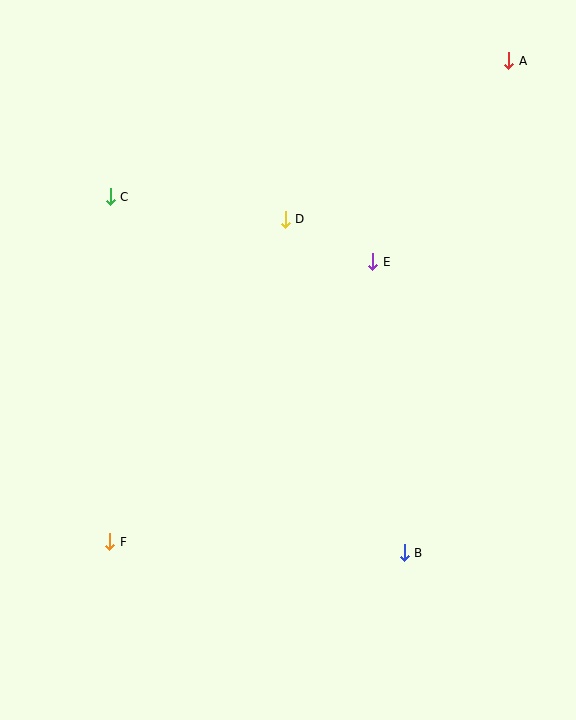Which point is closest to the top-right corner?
Point A is closest to the top-right corner.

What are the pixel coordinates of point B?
Point B is at (404, 553).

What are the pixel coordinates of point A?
Point A is at (509, 61).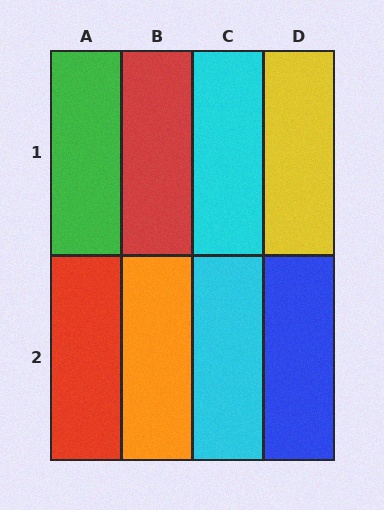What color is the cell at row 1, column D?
Yellow.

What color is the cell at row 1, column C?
Cyan.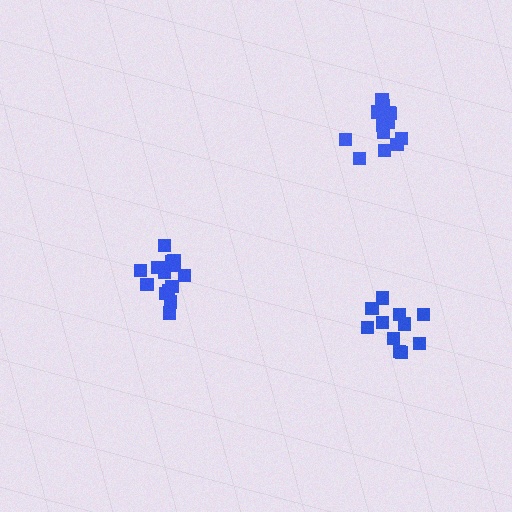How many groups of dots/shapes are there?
There are 3 groups.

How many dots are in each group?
Group 1: 11 dots, Group 2: 14 dots, Group 3: 15 dots (40 total).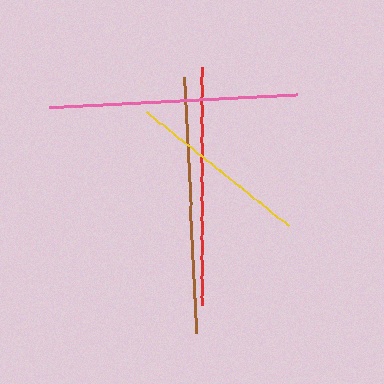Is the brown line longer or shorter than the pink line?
The brown line is longer than the pink line.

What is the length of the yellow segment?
The yellow segment is approximately 181 pixels long.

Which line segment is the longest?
The brown line is the longest at approximately 256 pixels.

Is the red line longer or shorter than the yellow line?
The red line is longer than the yellow line.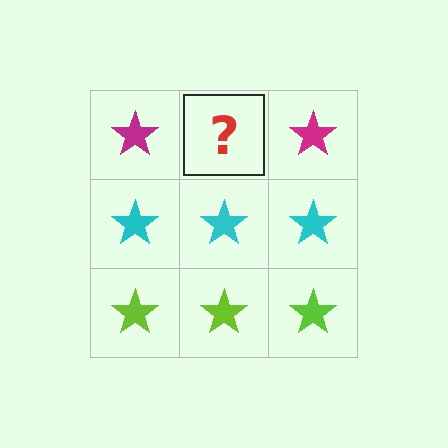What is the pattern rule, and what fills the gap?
The rule is that each row has a consistent color. The gap should be filled with a magenta star.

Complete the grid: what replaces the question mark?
The question mark should be replaced with a magenta star.